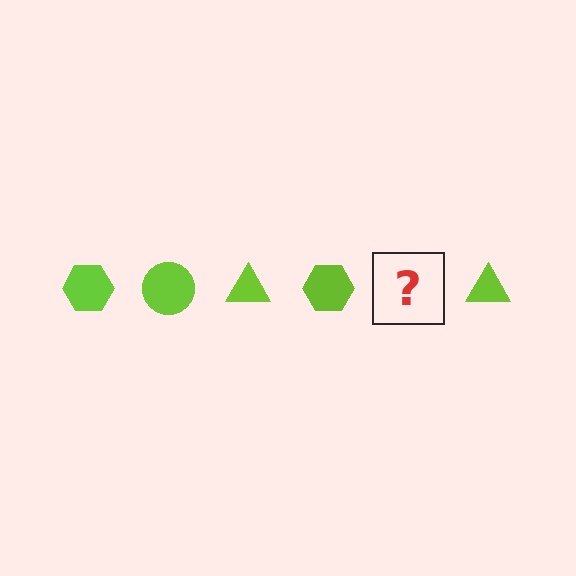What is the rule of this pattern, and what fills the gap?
The rule is that the pattern cycles through hexagon, circle, triangle shapes in lime. The gap should be filled with a lime circle.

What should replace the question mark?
The question mark should be replaced with a lime circle.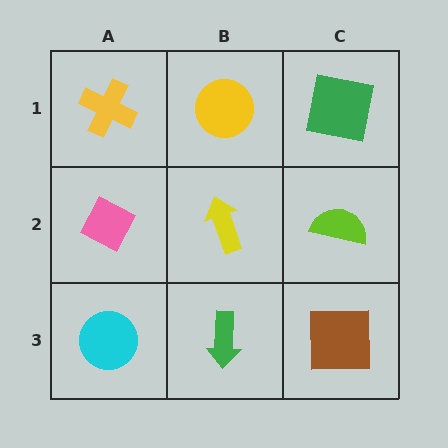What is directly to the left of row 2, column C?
A yellow arrow.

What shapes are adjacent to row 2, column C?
A green square (row 1, column C), a brown square (row 3, column C), a yellow arrow (row 2, column B).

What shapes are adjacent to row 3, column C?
A lime semicircle (row 2, column C), a green arrow (row 3, column B).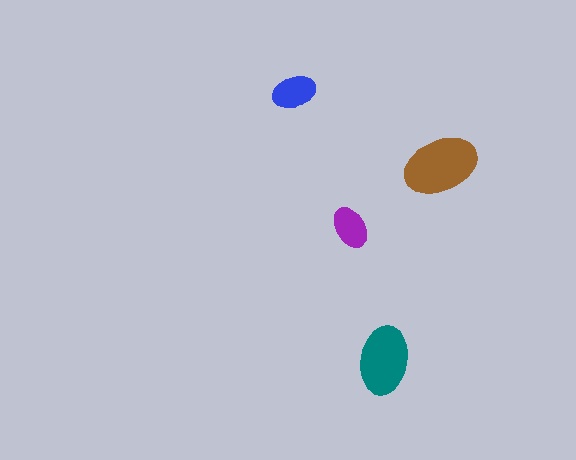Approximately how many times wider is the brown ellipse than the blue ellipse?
About 1.5 times wider.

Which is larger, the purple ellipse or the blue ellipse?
The blue one.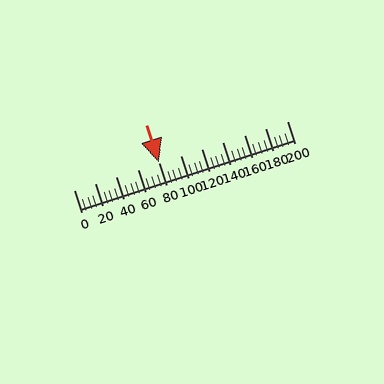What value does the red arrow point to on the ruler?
The red arrow points to approximately 80.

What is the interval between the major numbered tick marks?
The major tick marks are spaced 20 units apart.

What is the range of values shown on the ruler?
The ruler shows values from 0 to 200.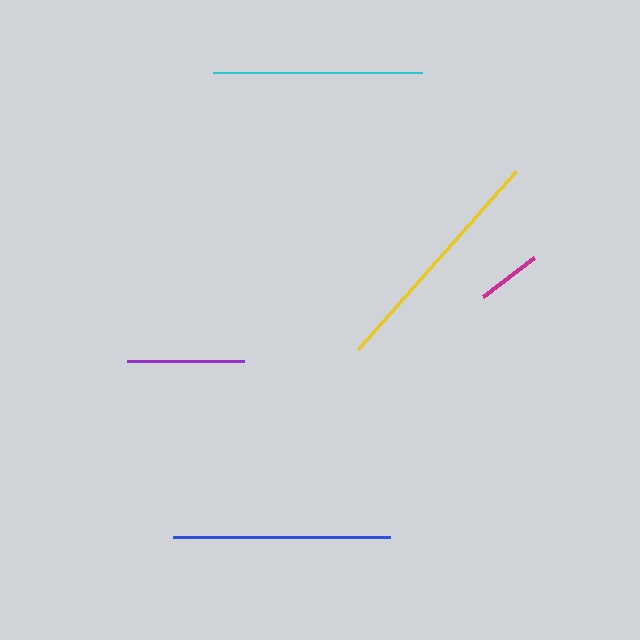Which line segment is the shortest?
The magenta line is the shortest at approximately 63 pixels.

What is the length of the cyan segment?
The cyan segment is approximately 209 pixels long.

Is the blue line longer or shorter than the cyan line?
The blue line is longer than the cyan line.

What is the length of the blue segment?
The blue segment is approximately 217 pixels long.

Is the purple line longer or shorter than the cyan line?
The cyan line is longer than the purple line.